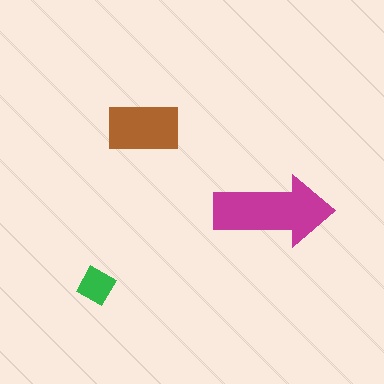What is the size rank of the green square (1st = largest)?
3rd.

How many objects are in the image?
There are 3 objects in the image.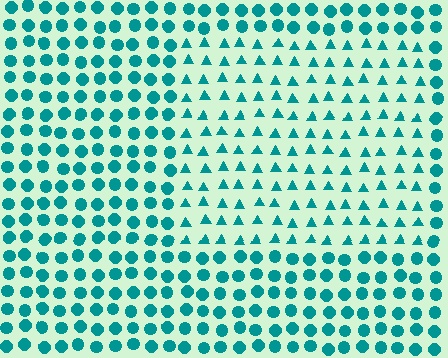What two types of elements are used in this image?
The image uses triangles inside the rectangle region and circles outside it.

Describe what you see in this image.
The image is filled with small teal elements arranged in a uniform grid. A rectangle-shaped region contains triangles, while the surrounding area contains circles. The boundary is defined purely by the change in element shape.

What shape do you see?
I see a rectangle.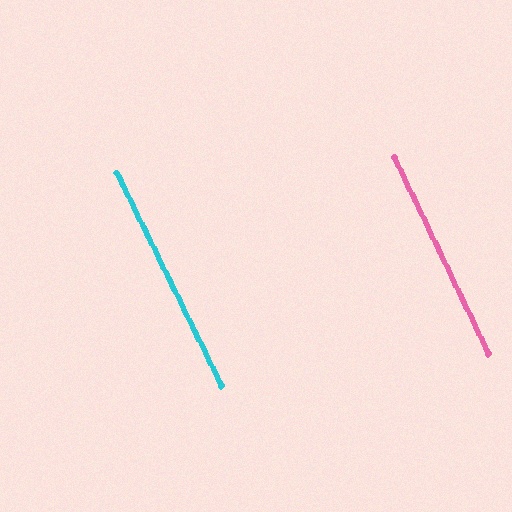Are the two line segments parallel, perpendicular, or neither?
Parallel — their directions differ by only 0.7°.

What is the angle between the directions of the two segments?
Approximately 1 degree.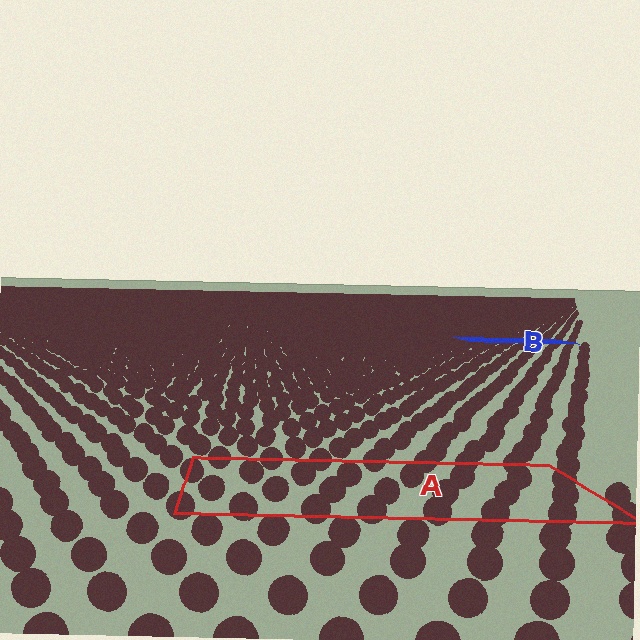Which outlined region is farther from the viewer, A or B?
Region B is farther from the viewer — the texture elements inside it appear smaller and more densely packed.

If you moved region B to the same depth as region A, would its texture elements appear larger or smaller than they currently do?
They would appear larger. At a closer depth, the same texture elements are projected at a bigger on-screen size.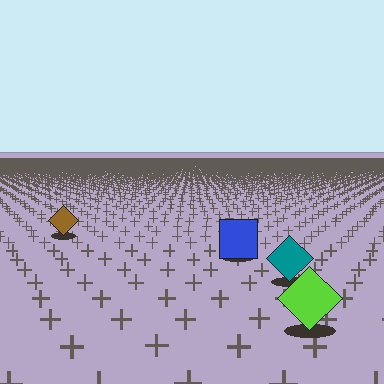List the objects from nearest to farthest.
From nearest to farthest: the lime diamond, the teal diamond, the blue square, the brown diamond.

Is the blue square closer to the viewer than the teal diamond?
No. The teal diamond is closer — you can tell from the texture gradient: the ground texture is coarser near it.